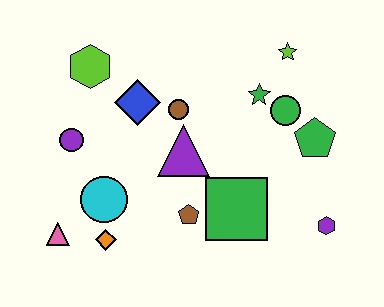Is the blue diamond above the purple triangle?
Yes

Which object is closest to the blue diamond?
The brown circle is closest to the blue diamond.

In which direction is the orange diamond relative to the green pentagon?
The orange diamond is to the left of the green pentagon.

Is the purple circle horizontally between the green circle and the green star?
No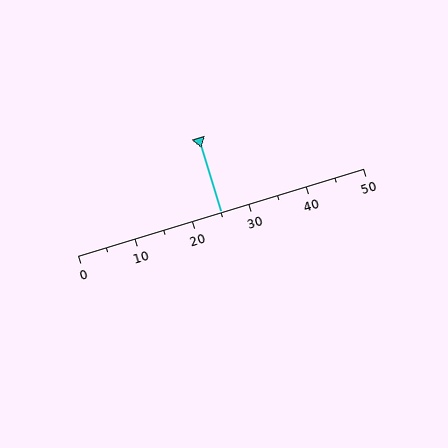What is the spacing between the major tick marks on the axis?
The major ticks are spaced 10 apart.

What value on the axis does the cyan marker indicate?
The marker indicates approximately 25.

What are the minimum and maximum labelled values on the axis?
The axis runs from 0 to 50.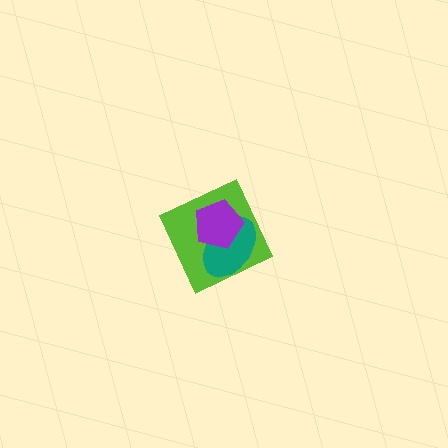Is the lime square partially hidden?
Yes, it is partially covered by another shape.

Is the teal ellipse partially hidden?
Yes, it is partially covered by another shape.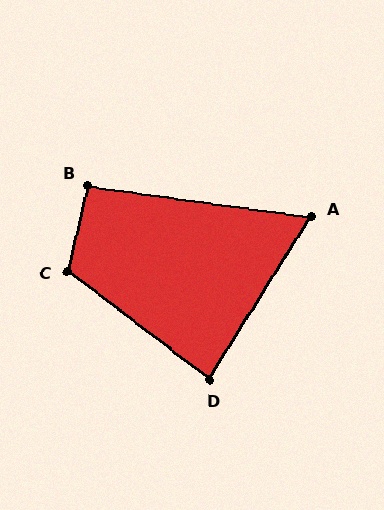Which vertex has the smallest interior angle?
A, at approximately 66 degrees.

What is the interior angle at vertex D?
Approximately 85 degrees (acute).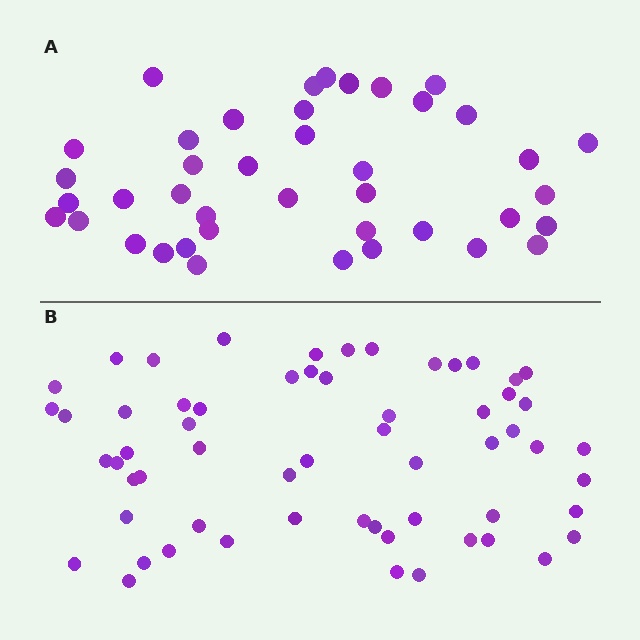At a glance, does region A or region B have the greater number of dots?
Region B (the bottom region) has more dots.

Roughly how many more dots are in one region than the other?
Region B has approximately 20 more dots than region A.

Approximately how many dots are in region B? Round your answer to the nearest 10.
About 60 dots.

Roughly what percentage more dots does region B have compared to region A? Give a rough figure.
About 45% more.